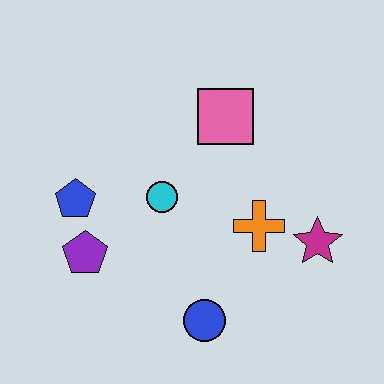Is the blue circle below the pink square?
Yes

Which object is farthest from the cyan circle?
The magenta star is farthest from the cyan circle.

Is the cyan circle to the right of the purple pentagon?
Yes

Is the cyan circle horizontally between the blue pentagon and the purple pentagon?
No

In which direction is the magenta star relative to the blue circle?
The magenta star is to the right of the blue circle.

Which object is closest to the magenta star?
The orange cross is closest to the magenta star.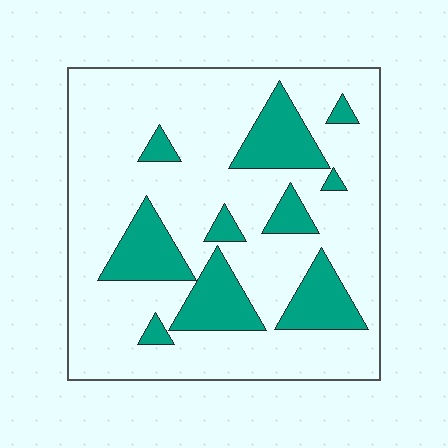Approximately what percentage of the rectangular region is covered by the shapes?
Approximately 20%.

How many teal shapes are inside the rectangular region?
10.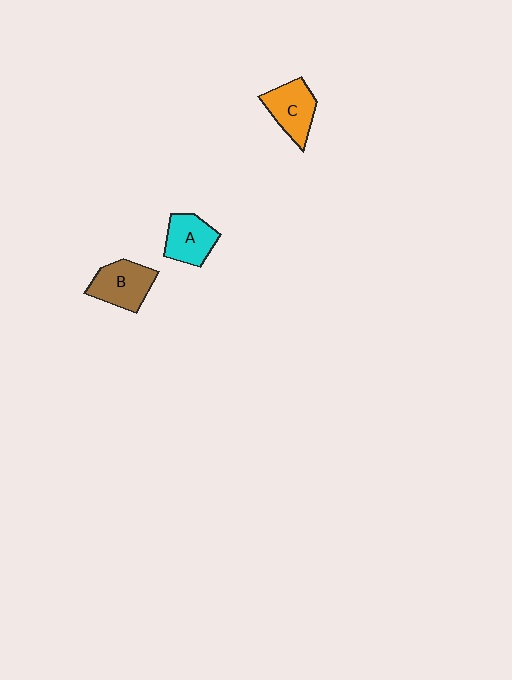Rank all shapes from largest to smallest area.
From largest to smallest: B (brown), C (orange), A (cyan).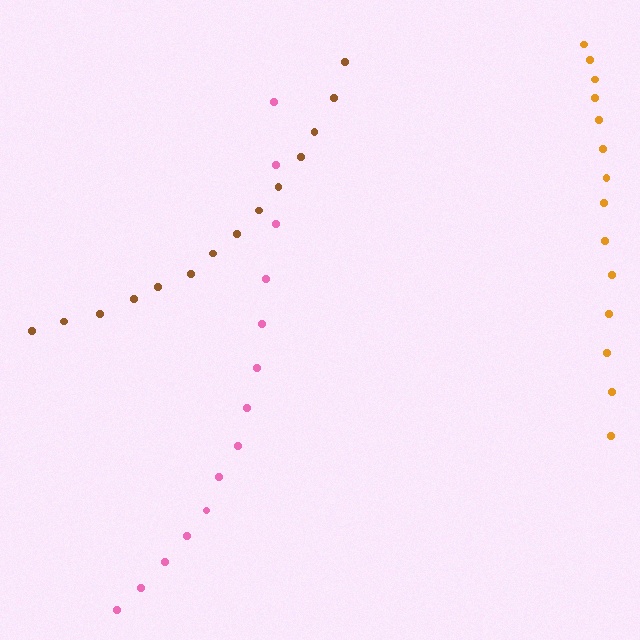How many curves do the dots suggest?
There are 3 distinct paths.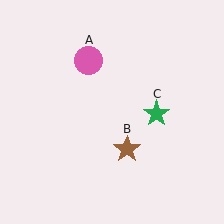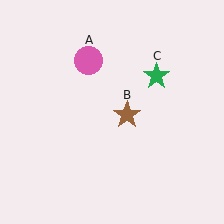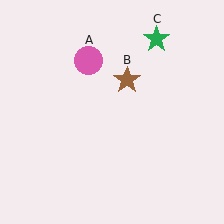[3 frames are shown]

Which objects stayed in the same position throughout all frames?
Pink circle (object A) remained stationary.